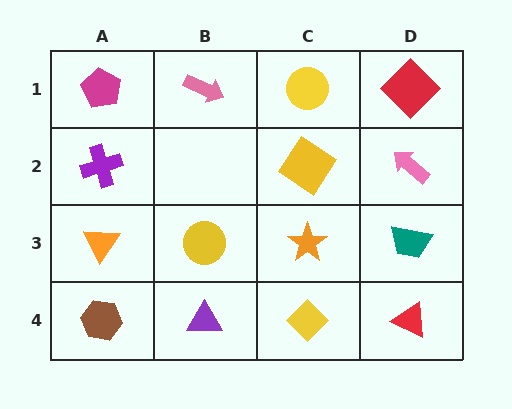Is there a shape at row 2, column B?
No, that cell is empty.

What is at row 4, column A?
A brown hexagon.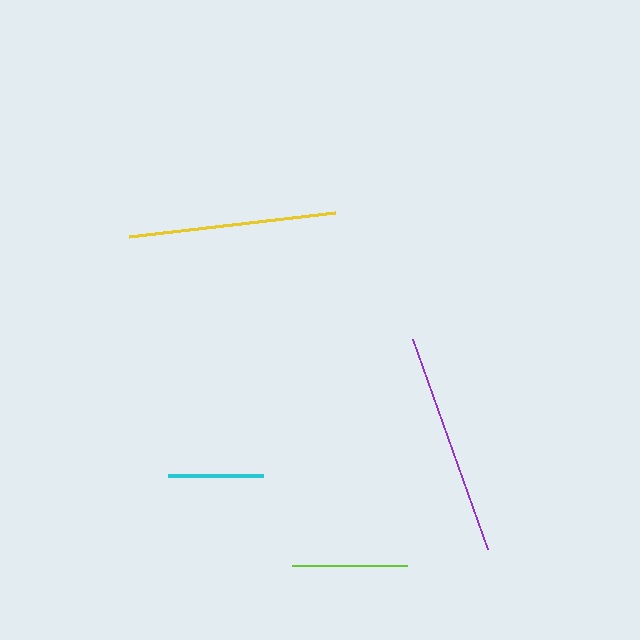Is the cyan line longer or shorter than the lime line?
The lime line is longer than the cyan line.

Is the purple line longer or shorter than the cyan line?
The purple line is longer than the cyan line.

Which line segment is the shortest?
The cyan line is the shortest at approximately 95 pixels.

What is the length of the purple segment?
The purple segment is approximately 223 pixels long.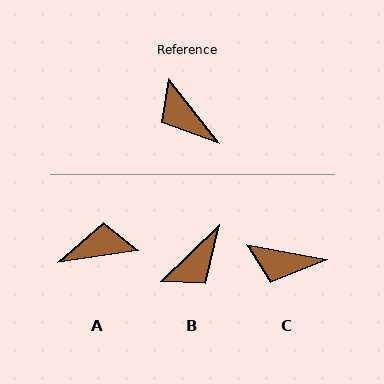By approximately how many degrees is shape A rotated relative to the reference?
Approximately 120 degrees clockwise.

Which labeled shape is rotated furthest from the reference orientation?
A, about 120 degrees away.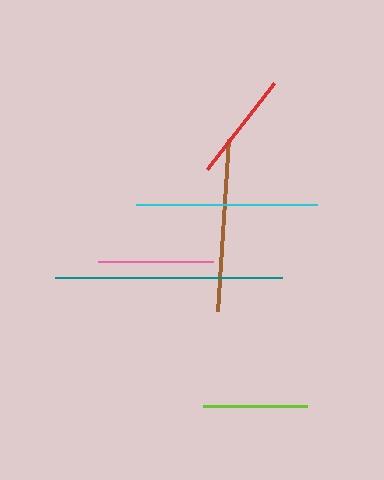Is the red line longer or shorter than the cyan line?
The cyan line is longer than the red line.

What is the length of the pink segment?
The pink segment is approximately 115 pixels long.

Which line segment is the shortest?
The lime line is the shortest at approximately 104 pixels.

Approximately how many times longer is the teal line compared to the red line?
The teal line is approximately 2.1 times the length of the red line.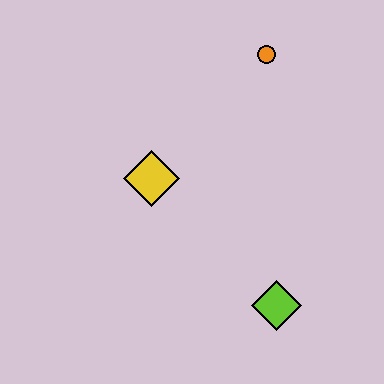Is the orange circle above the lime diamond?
Yes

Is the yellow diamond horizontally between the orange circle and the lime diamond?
No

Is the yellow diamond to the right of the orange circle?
No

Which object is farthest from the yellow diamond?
The lime diamond is farthest from the yellow diamond.